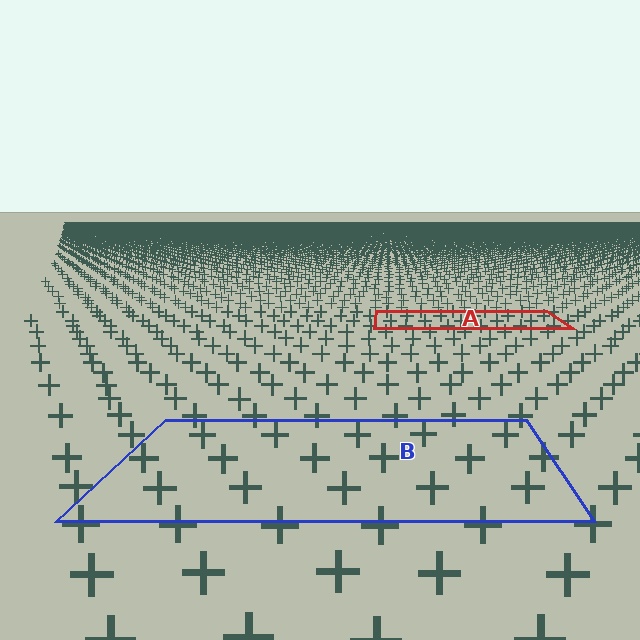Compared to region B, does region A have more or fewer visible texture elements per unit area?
Region A has more texture elements per unit area — they are packed more densely because it is farther away.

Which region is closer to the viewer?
Region B is closer. The texture elements there are larger and more spread out.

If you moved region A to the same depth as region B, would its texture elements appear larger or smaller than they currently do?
They would appear larger. At a closer depth, the same texture elements are projected at a bigger on-screen size.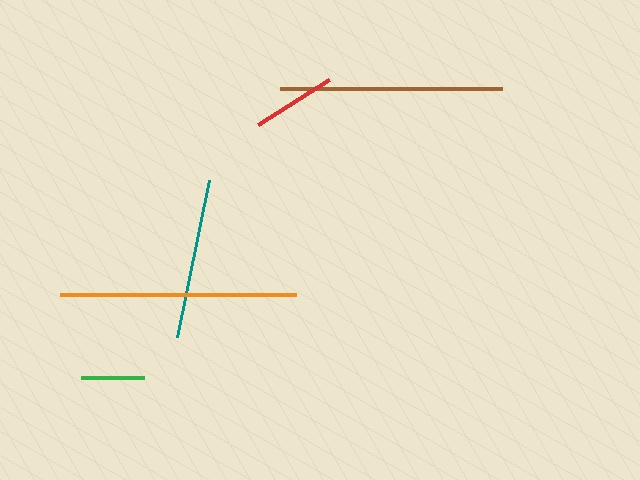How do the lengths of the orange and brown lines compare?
The orange and brown lines are approximately the same length.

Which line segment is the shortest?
The green line is the shortest at approximately 62 pixels.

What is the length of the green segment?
The green segment is approximately 62 pixels long.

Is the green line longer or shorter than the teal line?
The teal line is longer than the green line.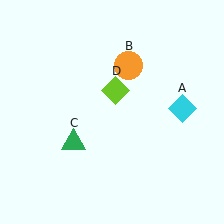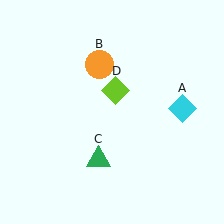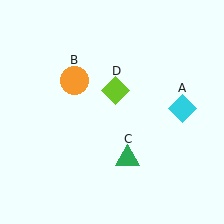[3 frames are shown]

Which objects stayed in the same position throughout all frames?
Cyan diamond (object A) and lime diamond (object D) remained stationary.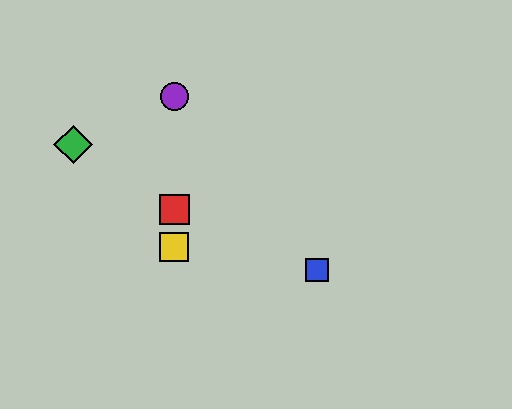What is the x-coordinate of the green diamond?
The green diamond is at x≈73.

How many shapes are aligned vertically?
3 shapes (the red square, the yellow square, the purple circle) are aligned vertically.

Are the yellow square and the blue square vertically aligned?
No, the yellow square is at x≈174 and the blue square is at x≈317.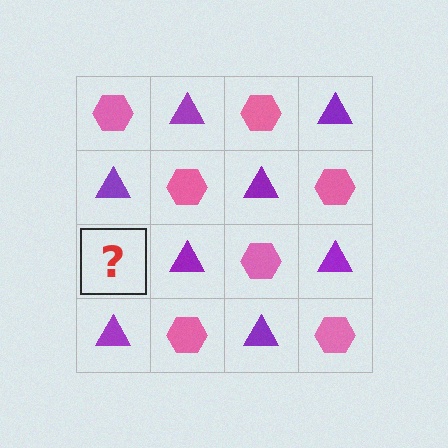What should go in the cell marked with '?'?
The missing cell should contain a pink hexagon.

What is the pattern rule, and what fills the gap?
The rule is that it alternates pink hexagon and purple triangle in a checkerboard pattern. The gap should be filled with a pink hexagon.